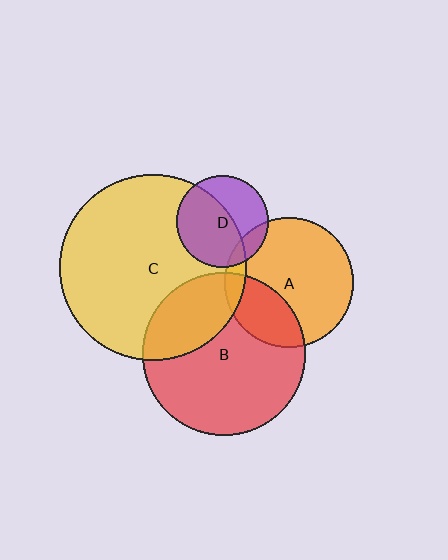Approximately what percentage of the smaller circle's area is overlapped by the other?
Approximately 30%.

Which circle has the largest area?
Circle C (yellow).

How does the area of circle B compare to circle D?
Approximately 3.2 times.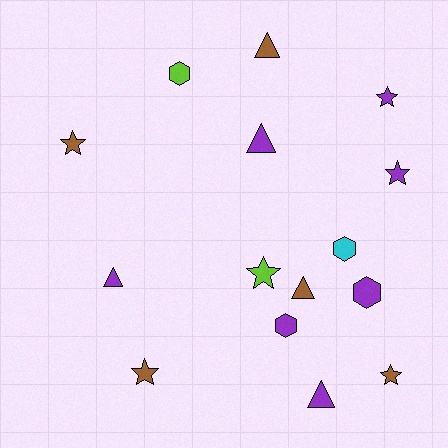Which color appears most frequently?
Purple, with 7 objects.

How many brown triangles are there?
There are 2 brown triangles.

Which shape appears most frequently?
Star, with 6 objects.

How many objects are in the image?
There are 15 objects.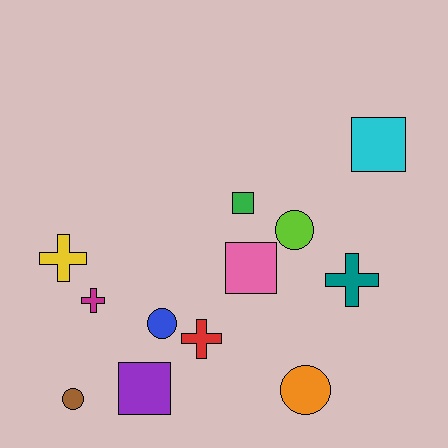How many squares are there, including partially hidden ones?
There are 4 squares.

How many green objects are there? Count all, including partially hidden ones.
There is 1 green object.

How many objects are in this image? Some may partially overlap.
There are 12 objects.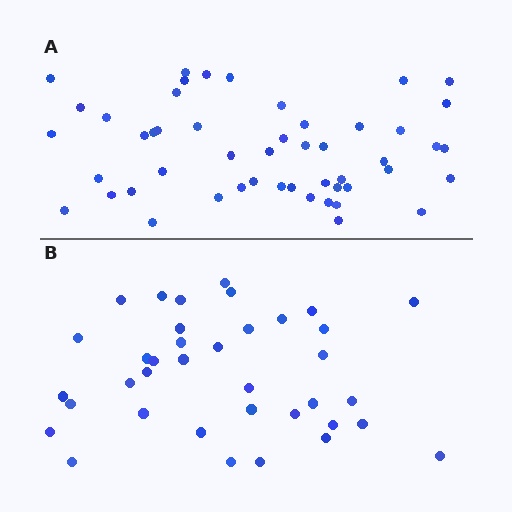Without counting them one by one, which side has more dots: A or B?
Region A (the top region) has more dots.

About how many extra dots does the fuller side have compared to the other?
Region A has approximately 15 more dots than region B.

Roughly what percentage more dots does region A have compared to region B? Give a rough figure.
About 35% more.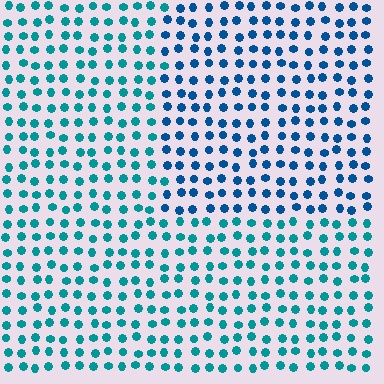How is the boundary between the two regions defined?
The boundary is defined purely by a slight shift in hue (about 28 degrees). Spacing, size, and orientation are identical on both sides.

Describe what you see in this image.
The image is filled with small teal elements in a uniform arrangement. A rectangle-shaped region is visible where the elements are tinted to a slightly different hue, forming a subtle color boundary.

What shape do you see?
I see a rectangle.